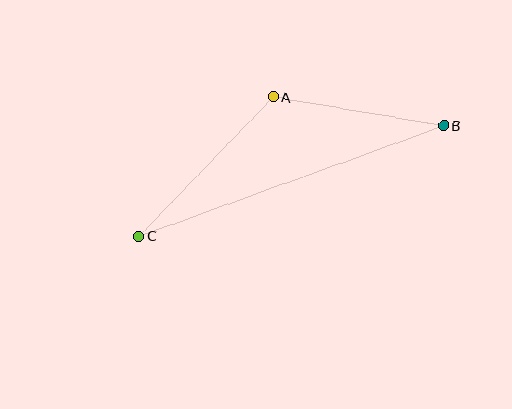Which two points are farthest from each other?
Points B and C are farthest from each other.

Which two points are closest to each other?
Points A and B are closest to each other.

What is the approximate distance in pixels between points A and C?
The distance between A and C is approximately 193 pixels.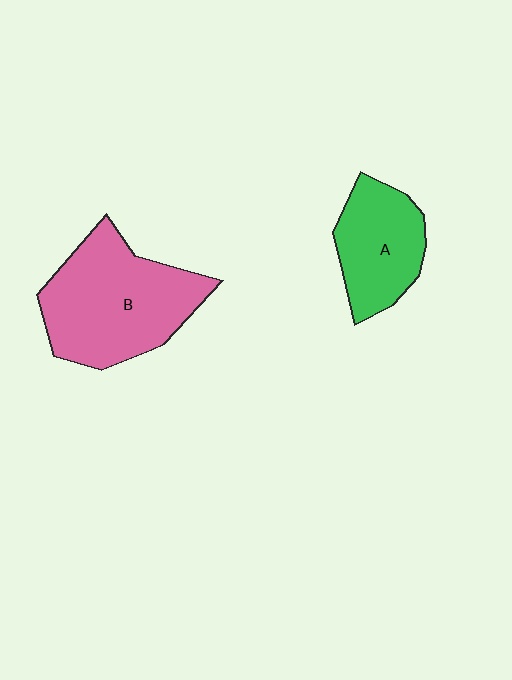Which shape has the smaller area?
Shape A (green).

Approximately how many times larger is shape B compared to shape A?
Approximately 1.6 times.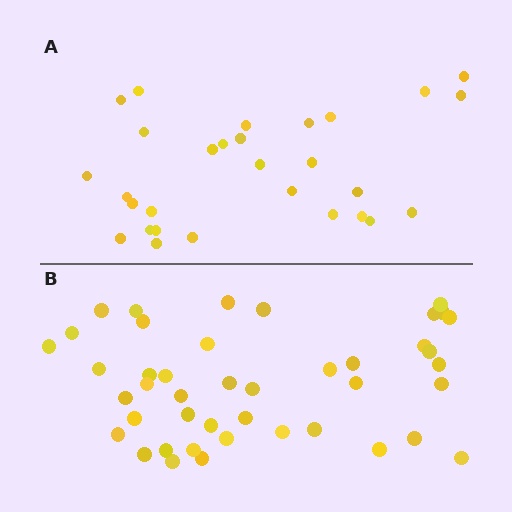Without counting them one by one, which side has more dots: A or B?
Region B (the bottom region) has more dots.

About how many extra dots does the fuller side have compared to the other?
Region B has approximately 15 more dots than region A.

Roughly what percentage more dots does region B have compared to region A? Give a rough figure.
About 50% more.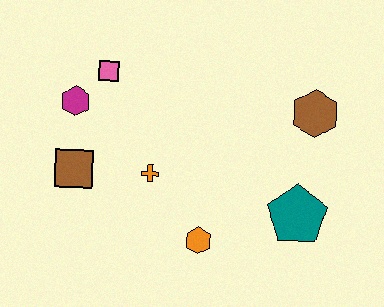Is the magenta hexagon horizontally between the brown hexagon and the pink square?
No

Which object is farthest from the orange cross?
The brown hexagon is farthest from the orange cross.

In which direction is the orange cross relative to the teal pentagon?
The orange cross is to the left of the teal pentagon.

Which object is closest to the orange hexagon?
The orange cross is closest to the orange hexagon.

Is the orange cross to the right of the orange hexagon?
No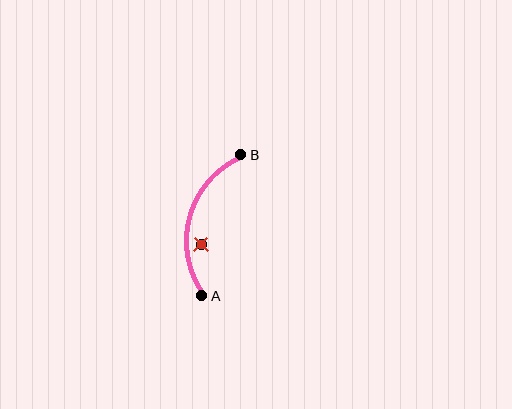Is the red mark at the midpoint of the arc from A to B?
No — the red mark does not lie on the arc at all. It sits slightly inside the curve.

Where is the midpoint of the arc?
The arc midpoint is the point on the curve farthest from the straight line joining A and B. It sits to the left of that line.